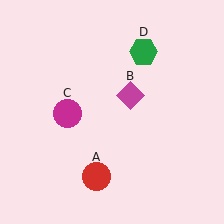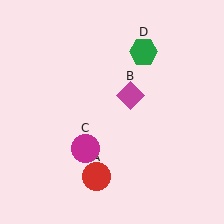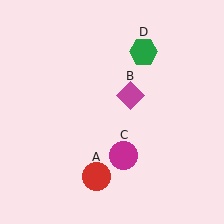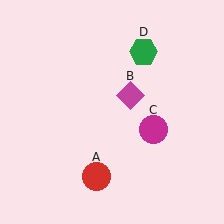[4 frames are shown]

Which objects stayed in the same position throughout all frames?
Red circle (object A) and magenta diamond (object B) and green hexagon (object D) remained stationary.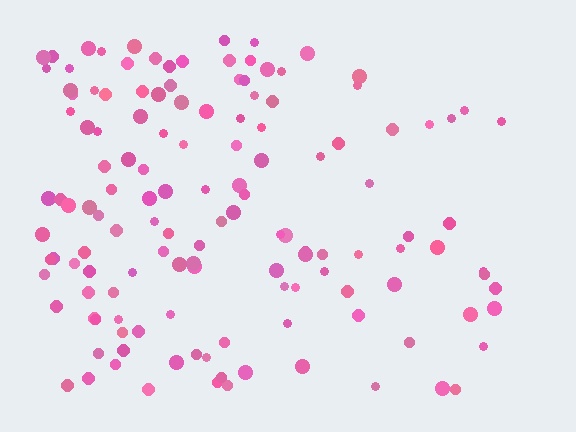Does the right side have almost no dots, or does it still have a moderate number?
Still a moderate number, just noticeably fewer than the left.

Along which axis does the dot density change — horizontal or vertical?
Horizontal.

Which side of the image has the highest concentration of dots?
The left.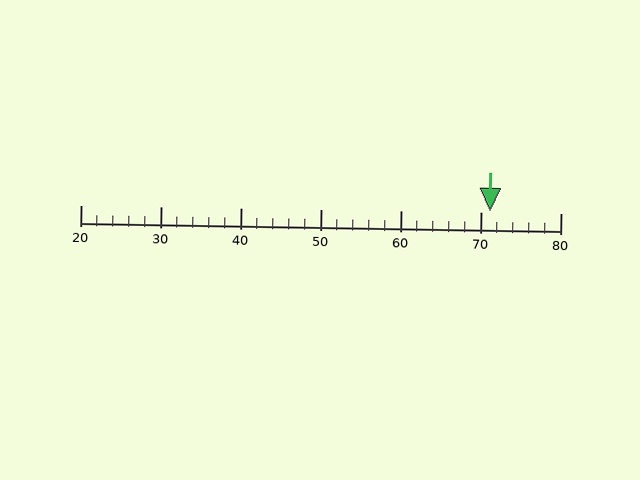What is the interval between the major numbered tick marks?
The major tick marks are spaced 10 units apart.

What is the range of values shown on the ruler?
The ruler shows values from 20 to 80.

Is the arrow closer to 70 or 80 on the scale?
The arrow is closer to 70.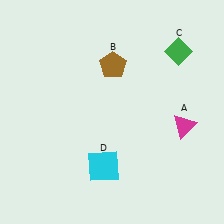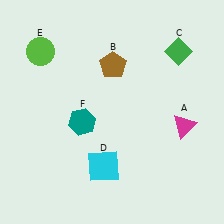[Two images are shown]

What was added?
A lime circle (E), a teal hexagon (F) were added in Image 2.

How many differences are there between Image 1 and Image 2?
There are 2 differences between the two images.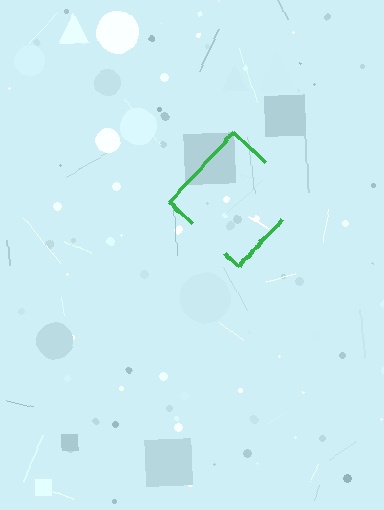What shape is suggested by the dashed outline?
The dashed outline suggests a diamond.